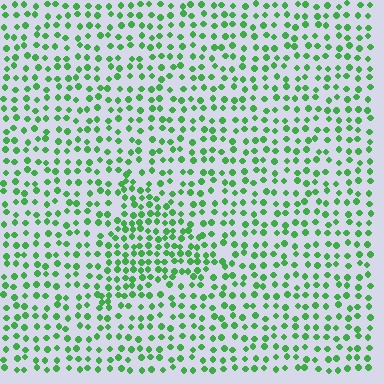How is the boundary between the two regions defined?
The boundary is defined by a change in element density (approximately 1.7x ratio). All elements are the same color, size, and shape.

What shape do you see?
I see a triangle.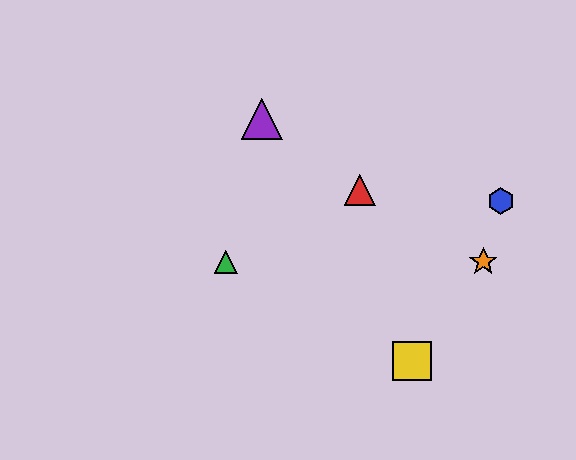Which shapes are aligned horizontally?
The green triangle, the orange star are aligned horizontally.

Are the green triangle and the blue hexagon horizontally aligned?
No, the green triangle is at y≈262 and the blue hexagon is at y≈201.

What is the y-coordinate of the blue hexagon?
The blue hexagon is at y≈201.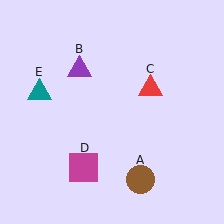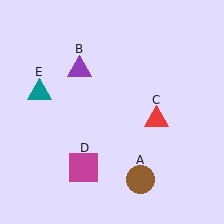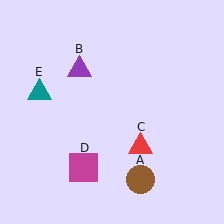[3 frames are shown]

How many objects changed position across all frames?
1 object changed position: red triangle (object C).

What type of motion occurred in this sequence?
The red triangle (object C) rotated clockwise around the center of the scene.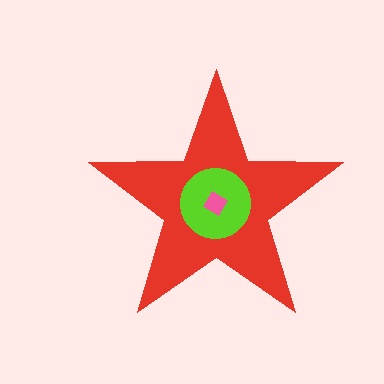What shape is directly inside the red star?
The lime circle.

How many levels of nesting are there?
3.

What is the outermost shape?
The red star.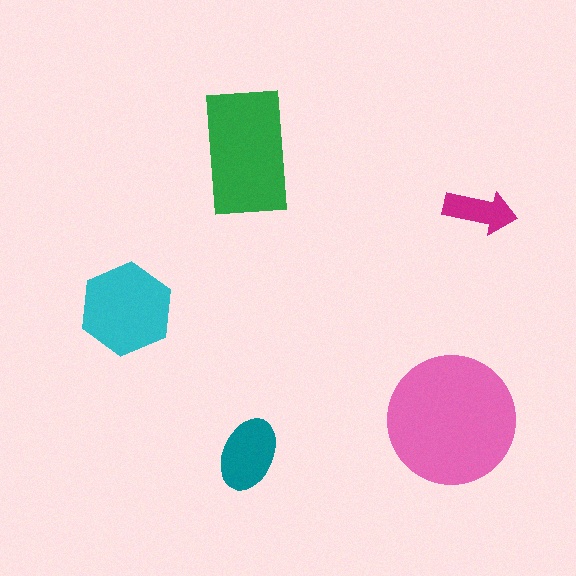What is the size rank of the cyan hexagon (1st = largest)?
3rd.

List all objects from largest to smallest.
The pink circle, the green rectangle, the cyan hexagon, the teal ellipse, the magenta arrow.